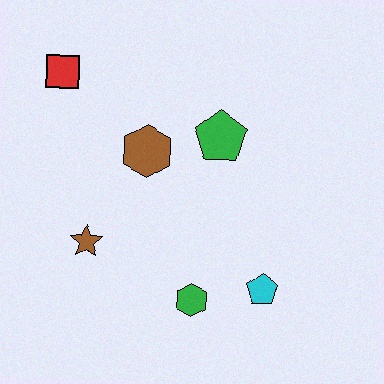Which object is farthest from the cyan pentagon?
The red square is farthest from the cyan pentagon.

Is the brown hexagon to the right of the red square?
Yes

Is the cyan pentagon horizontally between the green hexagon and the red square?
No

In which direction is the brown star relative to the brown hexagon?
The brown star is below the brown hexagon.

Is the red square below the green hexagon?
No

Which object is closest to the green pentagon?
The brown hexagon is closest to the green pentagon.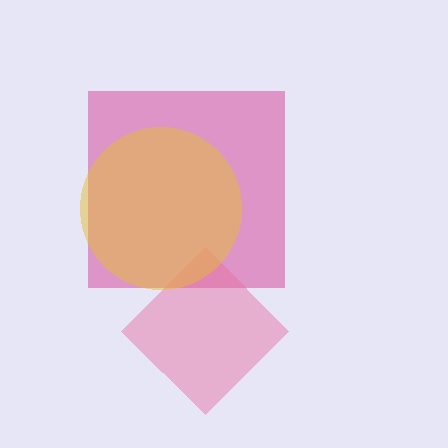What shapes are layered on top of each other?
The layered shapes are: a magenta square, a pink diamond, a yellow circle.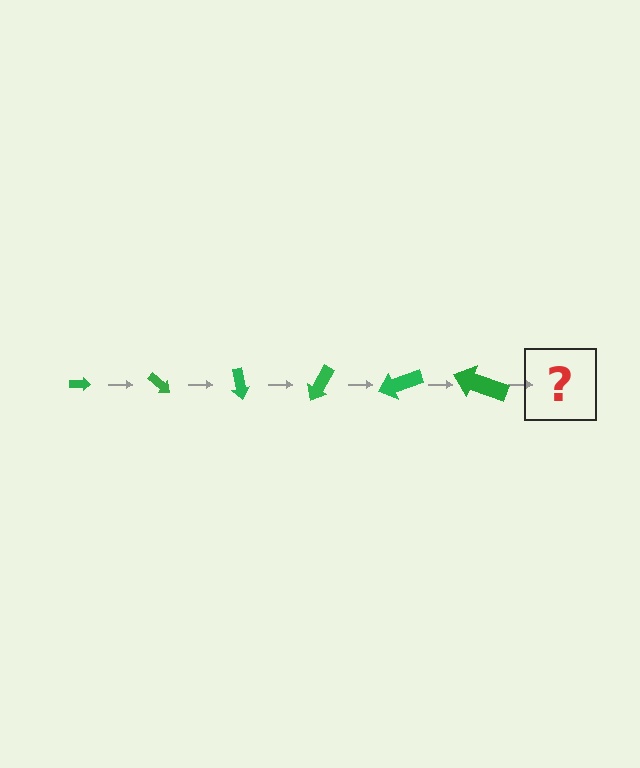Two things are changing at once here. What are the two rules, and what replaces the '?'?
The two rules are that the arrow grows larger each step and it rotates 40 degrees each step. The '?' should be an arrow, larger than the previous one and rotated 240 degrees from the start.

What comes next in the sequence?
The next element should be an arrow, larger than the previous one and rotated 240 degrees from the start.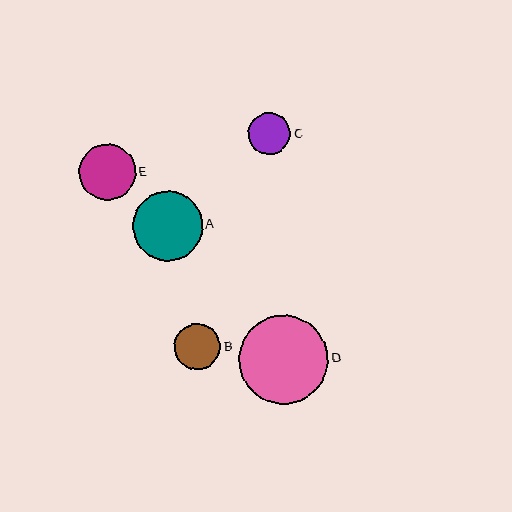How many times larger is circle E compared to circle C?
Circle E is approximately 1.3 times the size of circle C.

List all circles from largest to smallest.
From largest to smallest: D, A, E, B, C.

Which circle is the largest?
Circle D is the largest with a size of approximately 89 pixels.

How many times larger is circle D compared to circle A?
Circle D is approximately 1.3 times the size of circle A.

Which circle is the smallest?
Circle C is the smallest with a size of approximately 43 pixels.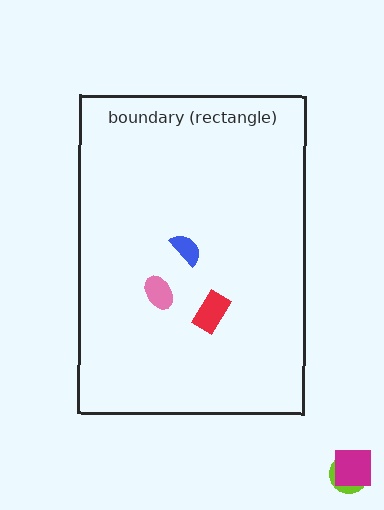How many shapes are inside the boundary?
3 inside, 2 outside.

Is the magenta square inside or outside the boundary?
Outside.